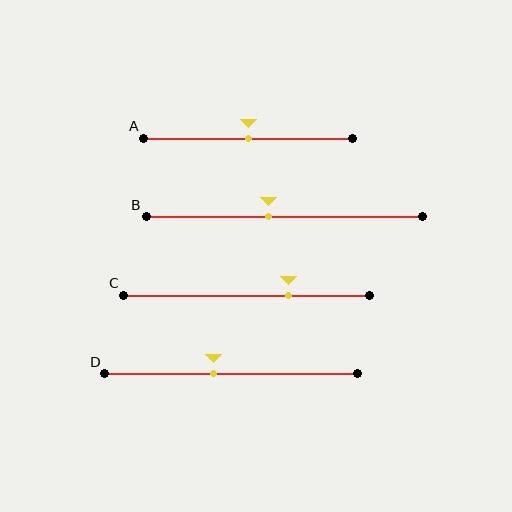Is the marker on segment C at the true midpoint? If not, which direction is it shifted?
No, the marker on segment C is shifted to the right by about 17% of the segment length.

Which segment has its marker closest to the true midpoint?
Segment A has its marker closest to the true midpoint.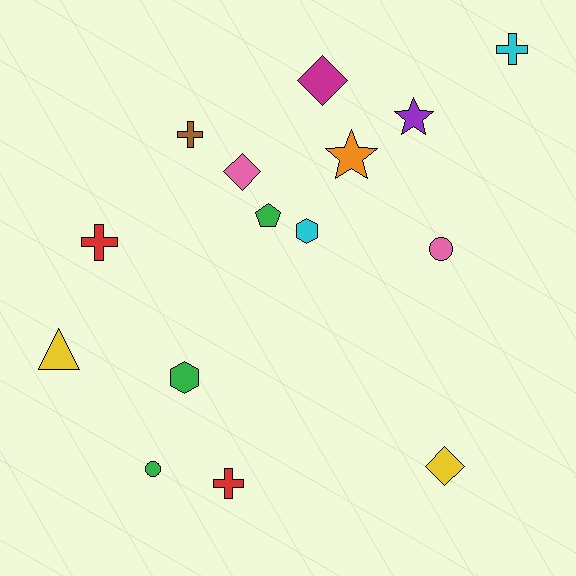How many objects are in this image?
There are 15 objects.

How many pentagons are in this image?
There is 1 pentagon.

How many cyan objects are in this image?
There are 2 cyan objects.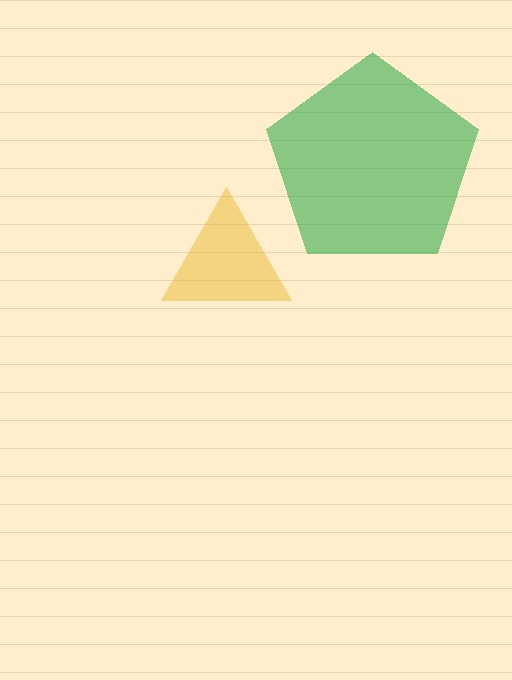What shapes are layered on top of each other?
The layered shapes are: a green pentagon, a yellow triangle.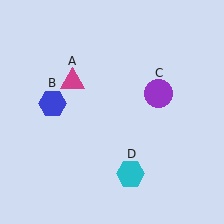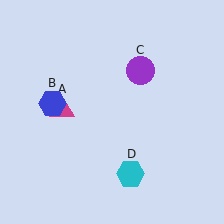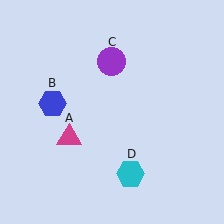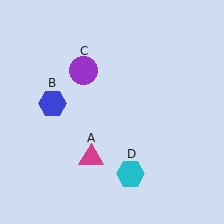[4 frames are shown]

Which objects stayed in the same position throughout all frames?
Blue hexagon (object B) and cyan hexagon (object D) remained stationary.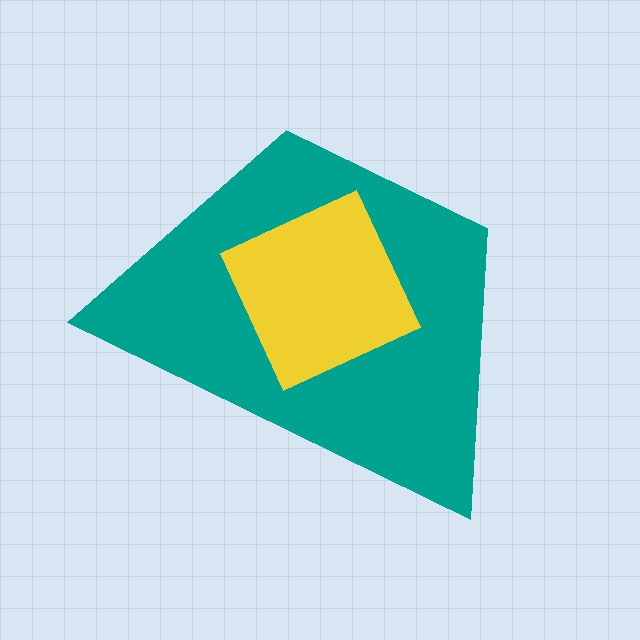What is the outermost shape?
The teal trapezoid.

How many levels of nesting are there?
2.